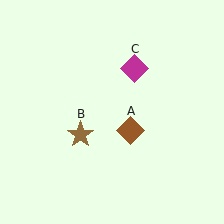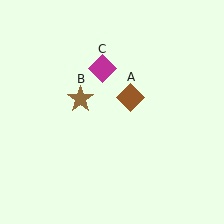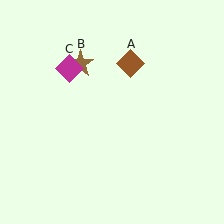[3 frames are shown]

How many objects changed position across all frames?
3 objects changed position: brown diamond (object A), brown star (object B), magenta diamond (object C).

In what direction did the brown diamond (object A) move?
The brown diamond (object A) moved up.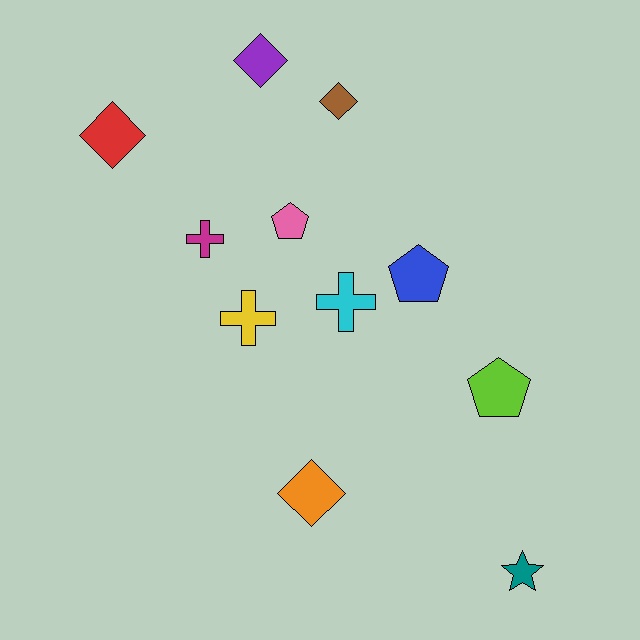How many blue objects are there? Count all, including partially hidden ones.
There is 1 blue object.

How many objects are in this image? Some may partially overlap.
There are 11 objects.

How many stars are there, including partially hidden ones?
There is 1 star.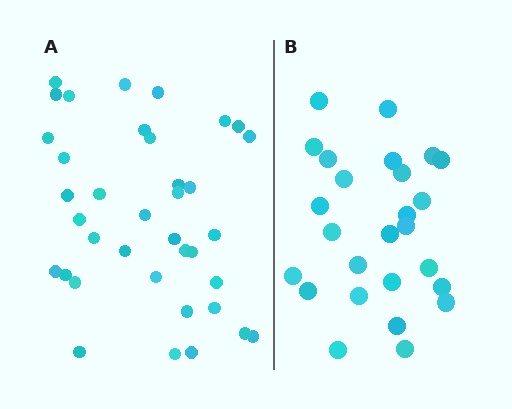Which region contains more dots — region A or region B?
Region A (the left region) has more dots.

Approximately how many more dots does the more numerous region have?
Region A has roughly 12 or so more dots than region B.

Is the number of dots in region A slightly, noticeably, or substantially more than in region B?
Region A has noticeably more, but not dramatically so. The ratio is roughly 1.4 to 1.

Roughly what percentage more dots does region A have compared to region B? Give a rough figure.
About 40% more.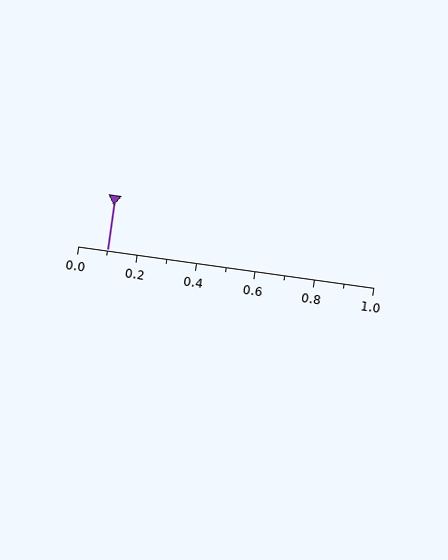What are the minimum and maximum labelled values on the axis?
The axis runs from 0.0 to 1.0.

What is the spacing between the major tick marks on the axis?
The major ticks are spaced 0.2 apart.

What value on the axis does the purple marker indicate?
The marker indicates approximately 0.1.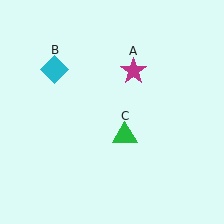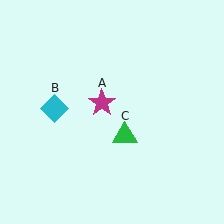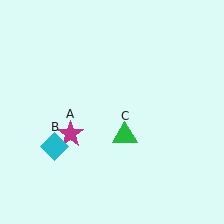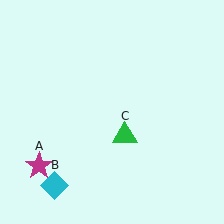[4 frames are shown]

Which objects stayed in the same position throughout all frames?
Green triangle (object C) remained stationary.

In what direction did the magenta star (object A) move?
The magenta star (object A) moved down and to the left.